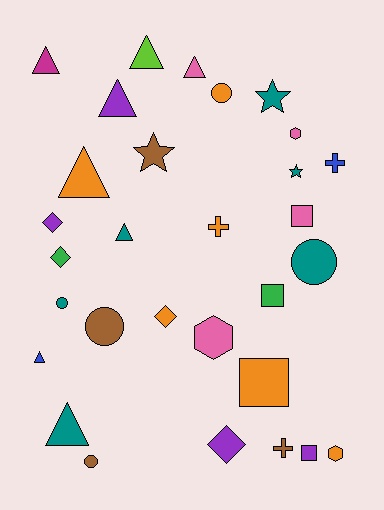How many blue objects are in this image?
There are 2 blue objects.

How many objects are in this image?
There are 30 objects.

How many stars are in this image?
There are 3 stars.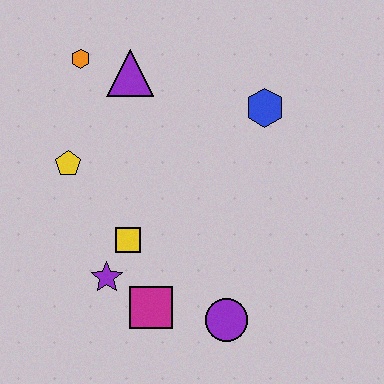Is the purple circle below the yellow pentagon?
Yes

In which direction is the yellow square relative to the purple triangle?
The yellow square is below the purple triangle.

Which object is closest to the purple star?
The yellow square is closest to the purple star.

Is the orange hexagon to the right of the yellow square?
No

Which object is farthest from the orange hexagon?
The purple circle is farthest from the orange hexagon.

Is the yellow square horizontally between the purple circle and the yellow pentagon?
Yes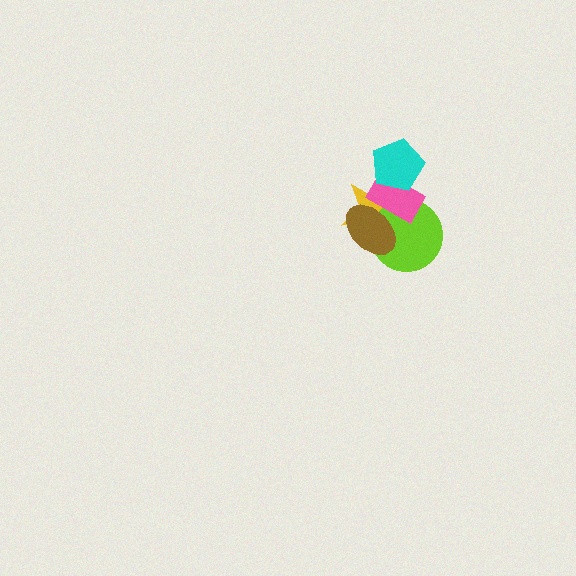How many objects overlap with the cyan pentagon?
2 objects overlap with the cyan pentagon.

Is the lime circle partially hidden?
Yes, it is partially covered by another shape.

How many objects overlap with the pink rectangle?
4 objects overlap with the pink rectangle.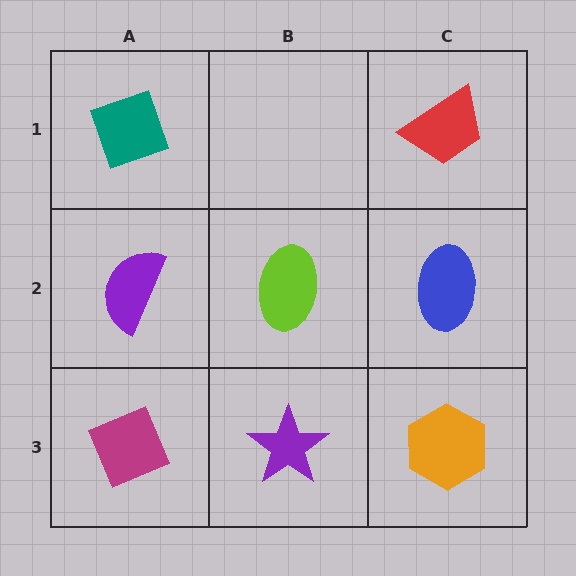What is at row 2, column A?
A purple semicircle.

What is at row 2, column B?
A lime ellipse.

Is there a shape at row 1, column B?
No, that cell is empty.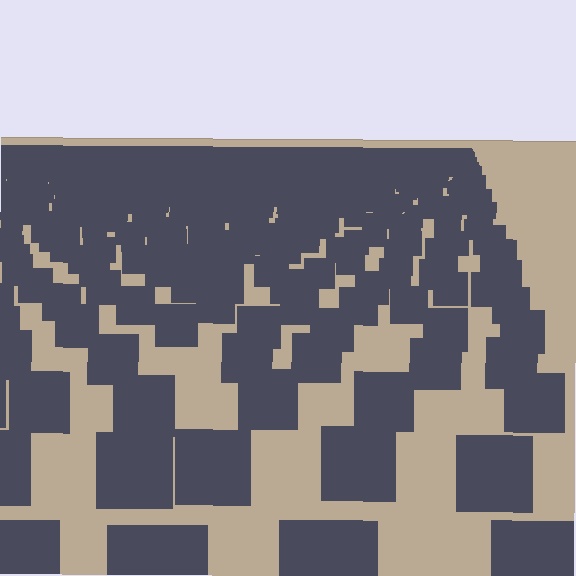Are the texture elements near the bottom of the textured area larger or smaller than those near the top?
Larger. Near the bottom, elements are closer to the viewer and appear at a bigger on-screen size.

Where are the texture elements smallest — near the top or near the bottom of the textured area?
Near the top.